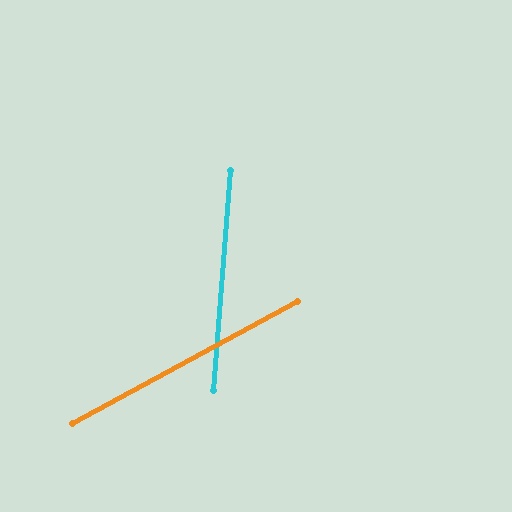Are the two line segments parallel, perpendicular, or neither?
Neither parallel nor perpendicular — they differ by about 57°.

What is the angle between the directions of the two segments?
Approximately 57 degrees.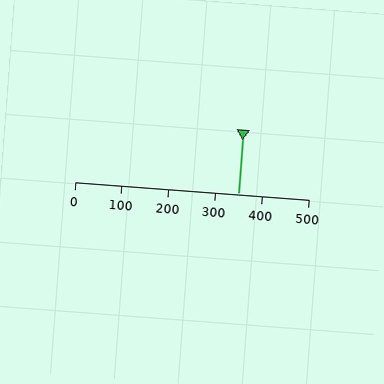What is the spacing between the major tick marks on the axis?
The major ticks are spaced 100 apart.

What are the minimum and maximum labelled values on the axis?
The axis runs from 0 to 500.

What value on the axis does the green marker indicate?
The marker indicates approximately 350.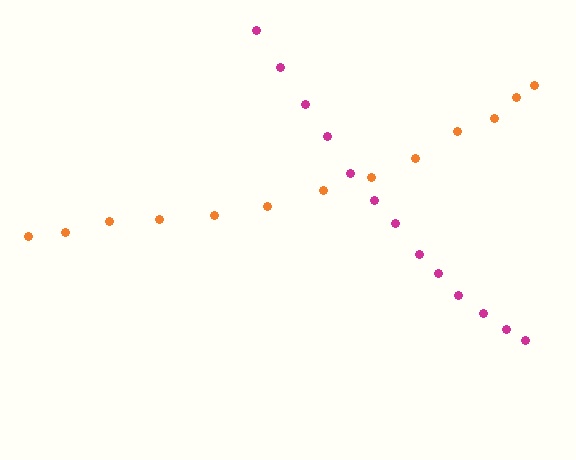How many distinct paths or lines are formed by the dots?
There are 2 distinct paths.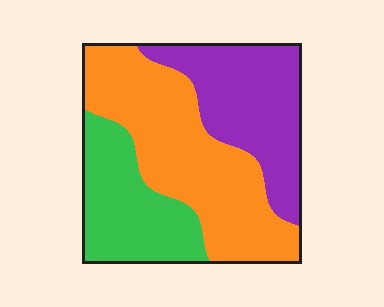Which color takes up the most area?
Orange, at roughly 45%.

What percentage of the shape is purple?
Purple covers around 30% of the shape.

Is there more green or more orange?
Orange.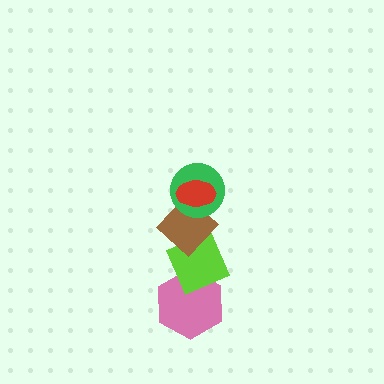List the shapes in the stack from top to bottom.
From top to bottom: the red ellipse, the green circle, the brown diamond, the lime diamond, the pink hexagon.